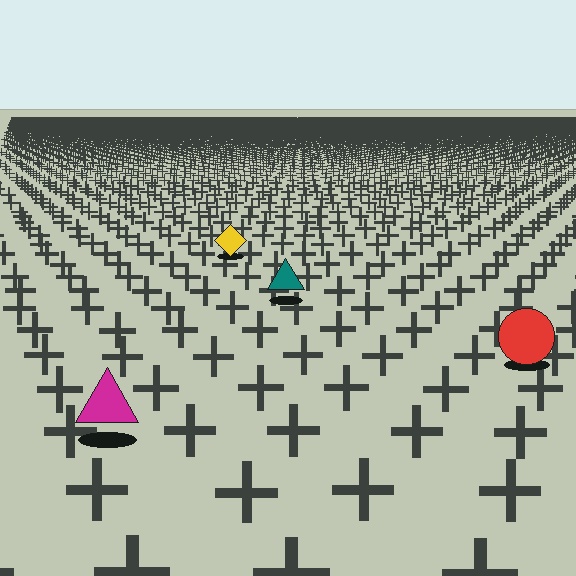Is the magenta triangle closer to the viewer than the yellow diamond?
Yes. The magenta triangle is closer — you can tell from the texture gradient: the ground texture is coarser near it.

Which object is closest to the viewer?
The magenta triangle is closest. The texture marks near it are larger and more spread out.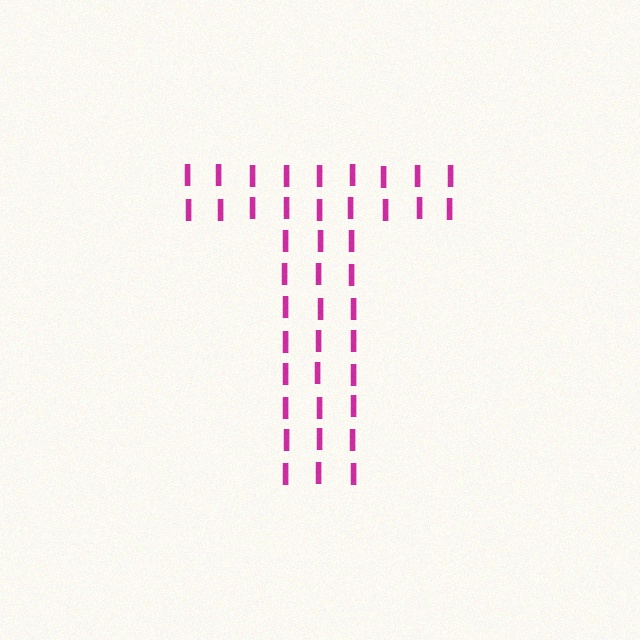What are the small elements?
The small elements are letter I's.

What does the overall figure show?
The overall figure shows the letter T.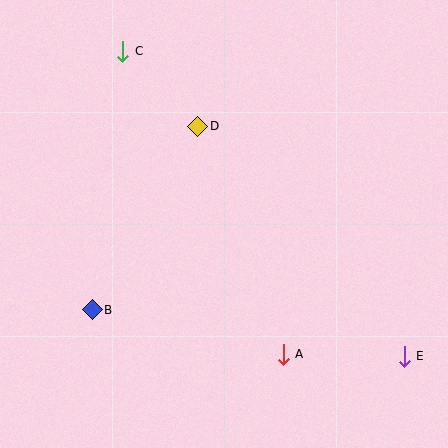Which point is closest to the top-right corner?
Point D is closest to the top-right corner.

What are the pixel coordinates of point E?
Point E is at (404, 356).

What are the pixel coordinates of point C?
Point C is at (123, 51).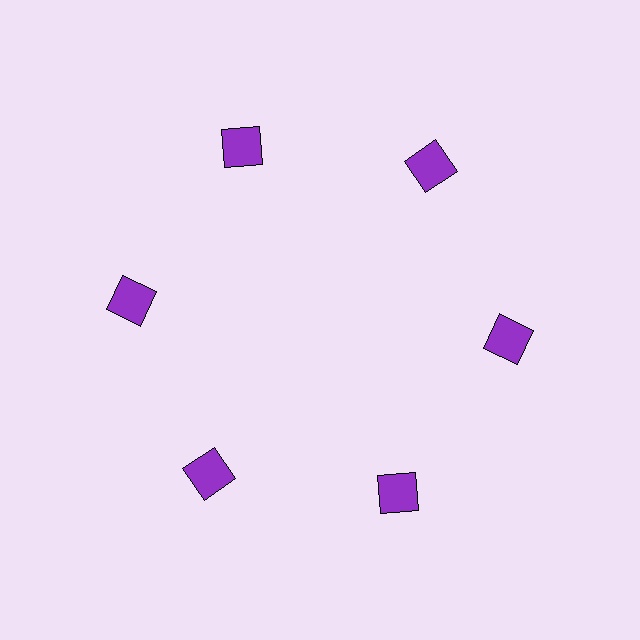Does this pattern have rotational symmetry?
Yes, this pattern has 6-fold rotational symmetry. It looks the same after rotating 60 degrees around the center.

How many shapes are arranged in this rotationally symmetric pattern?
There are 6 shapes, arranged in 6 groups of 1.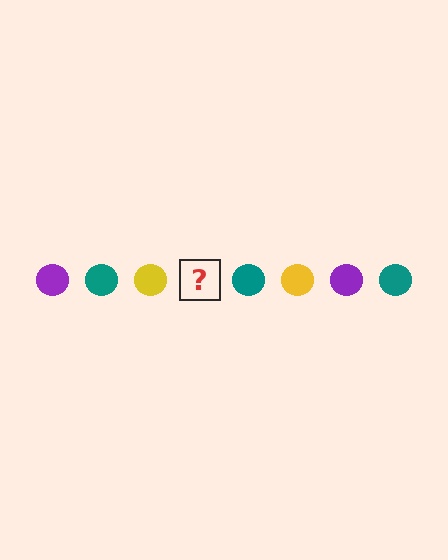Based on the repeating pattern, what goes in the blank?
The blank should be a purple circle.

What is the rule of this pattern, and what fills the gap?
The rule is that the pattern cycles through purple, teal, yellow circles. The gap should be filled with a purple circle.